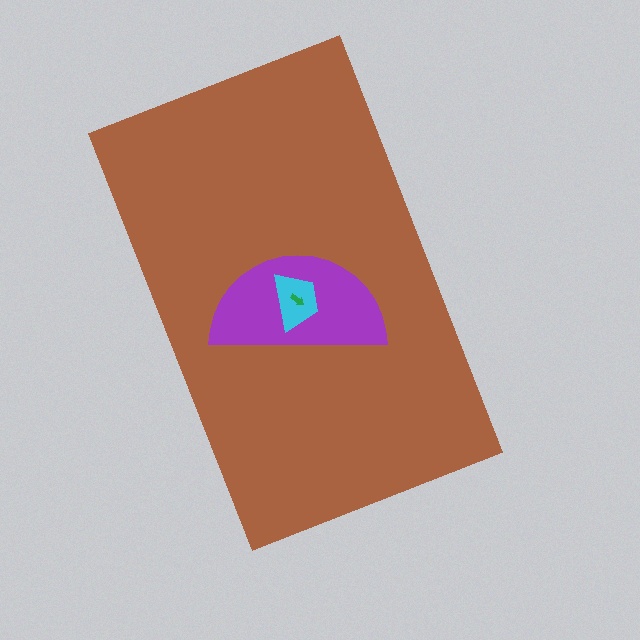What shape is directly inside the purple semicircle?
The cyan trapezoid.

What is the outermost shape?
The brown rectangle.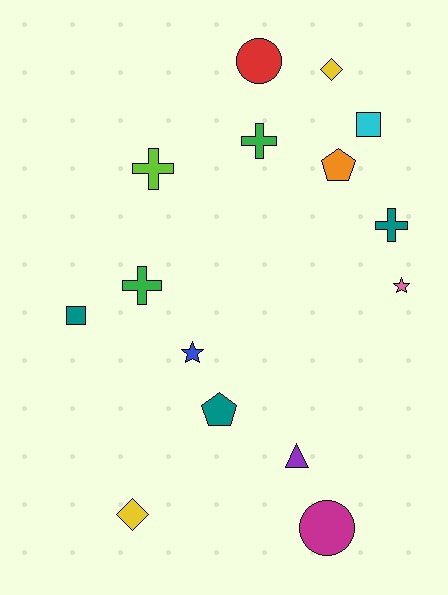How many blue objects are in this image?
There is 1 blue object.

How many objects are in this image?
There are 15 objects.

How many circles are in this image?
There are 2 circles.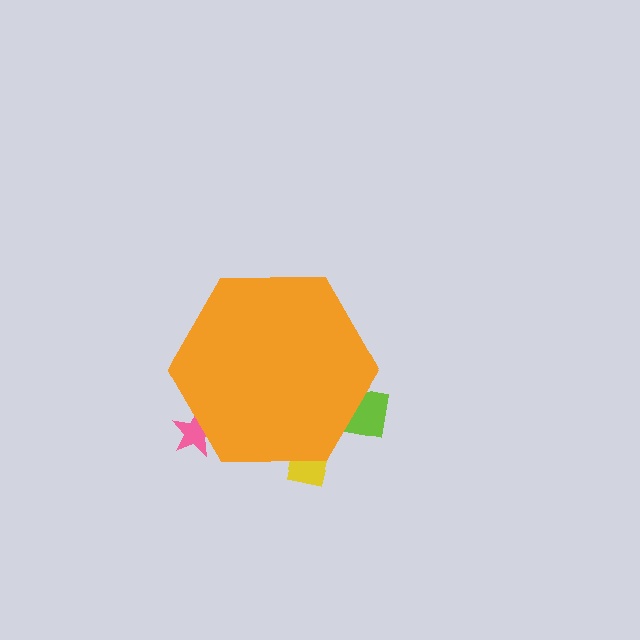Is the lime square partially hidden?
Yes, the lime square is partially hidden behind the orange hexagon.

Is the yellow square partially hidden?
Yes, the yellow square is partially hidden behind the orange hexagon.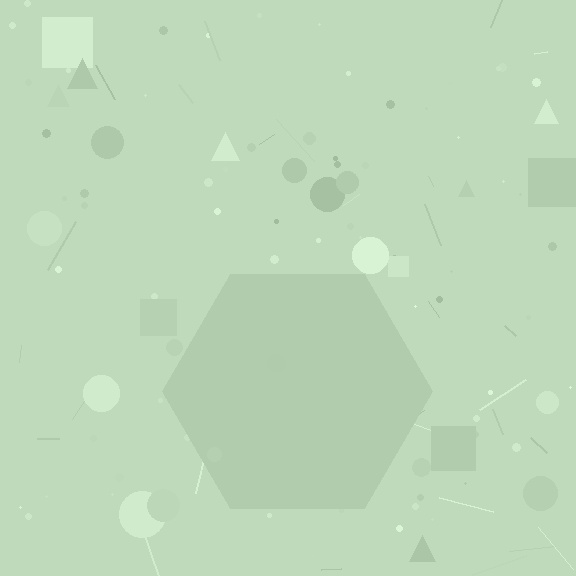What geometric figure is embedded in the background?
A hexagon is embedded in the background.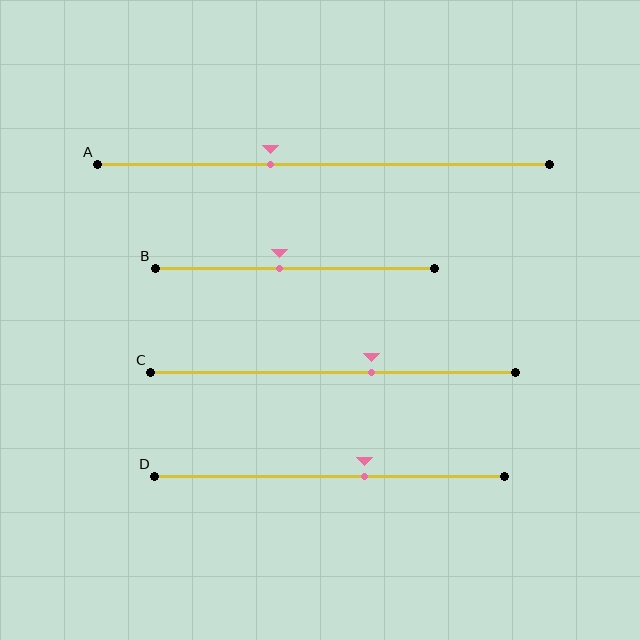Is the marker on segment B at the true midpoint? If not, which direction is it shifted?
No, the marker on segment B is shifted to the left by about 6% of the segment length.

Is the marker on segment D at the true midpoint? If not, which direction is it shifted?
No, the marker on segment D is shifted to the right by about 10% of the segment length.